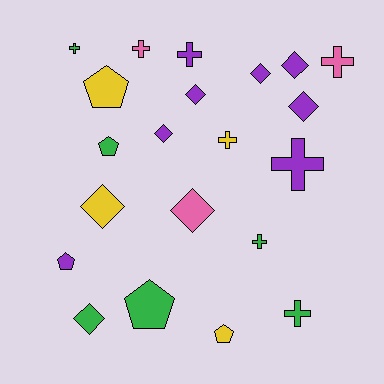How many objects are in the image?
There are 21 objects.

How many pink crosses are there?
There are 2 pink crosses.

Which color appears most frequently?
Purple, with 8 objects.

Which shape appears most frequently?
Cross, with 8 objects.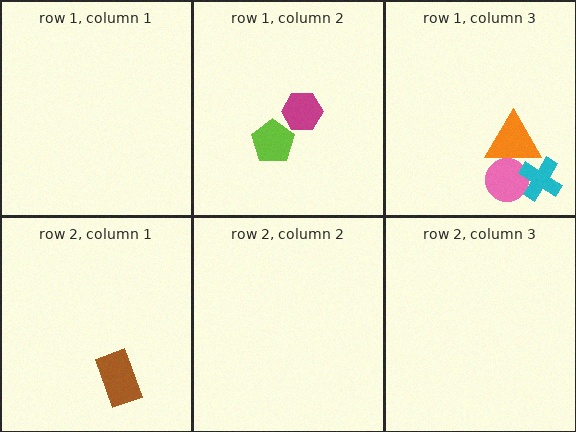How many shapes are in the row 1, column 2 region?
2.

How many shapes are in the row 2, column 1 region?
1.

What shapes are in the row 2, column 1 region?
The brown rectangle.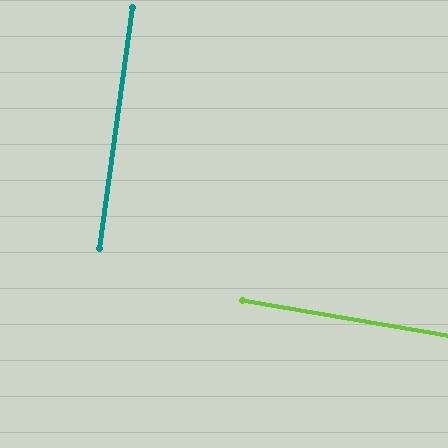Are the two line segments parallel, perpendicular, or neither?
Perpendicular — they meet at approximately 88°.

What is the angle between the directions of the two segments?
Approximately 88 degrees.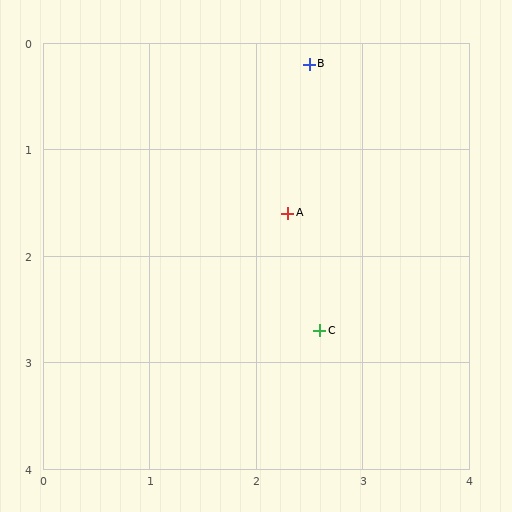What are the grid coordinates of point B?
Point B is at approximately (2.5, 0.2).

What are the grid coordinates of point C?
Point C is at approximately (2.6, 2.7).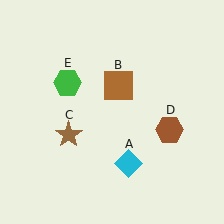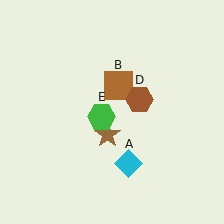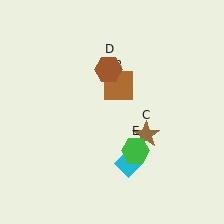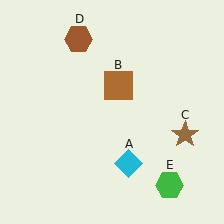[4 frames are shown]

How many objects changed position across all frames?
3 objects changed position: brown star (object C), brown hexagon (object D), green hexagon (object E).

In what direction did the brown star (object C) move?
The brown star (object C) moved right.